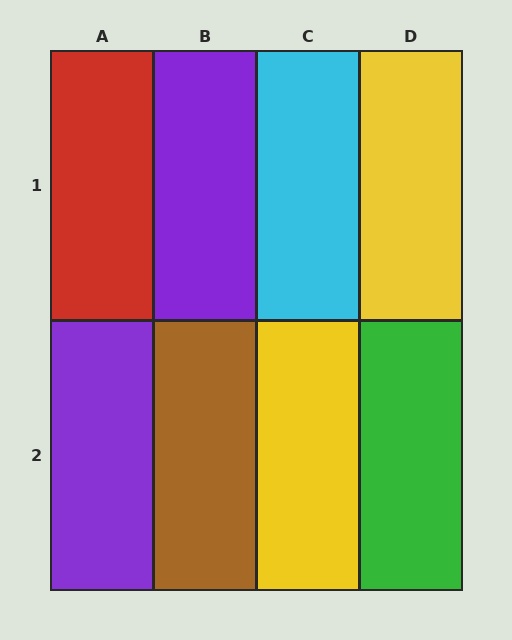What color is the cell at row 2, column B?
Brown.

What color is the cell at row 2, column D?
Green.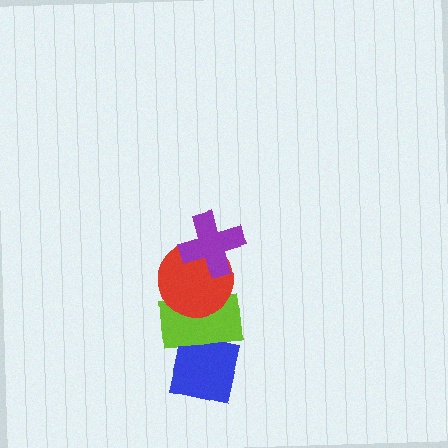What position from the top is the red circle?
The red circle is 2nd from the top.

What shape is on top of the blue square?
The lime rectangle is on top of the blue square.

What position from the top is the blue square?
The blue square is 4th from the top.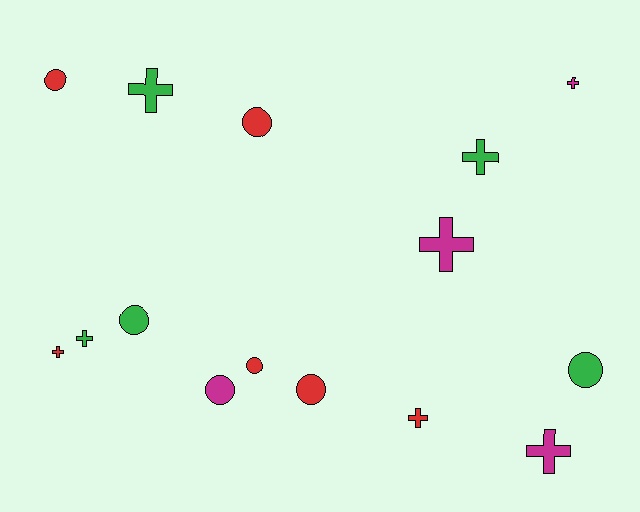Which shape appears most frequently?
Cross, with 8 objects.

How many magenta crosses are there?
There are 3 magenta crosses.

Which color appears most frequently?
Red, with 6 objects.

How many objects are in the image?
There are 15 objects.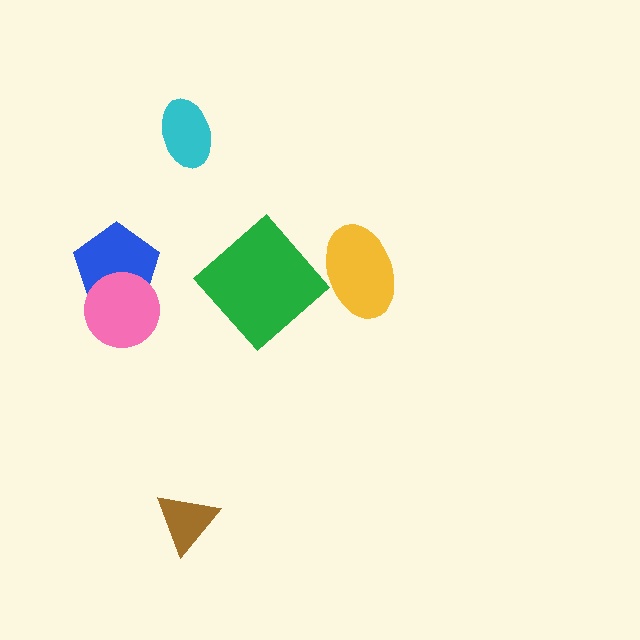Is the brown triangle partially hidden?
No, no other shape covers it.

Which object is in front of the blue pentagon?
The pink circle is in front of the blue pentagon.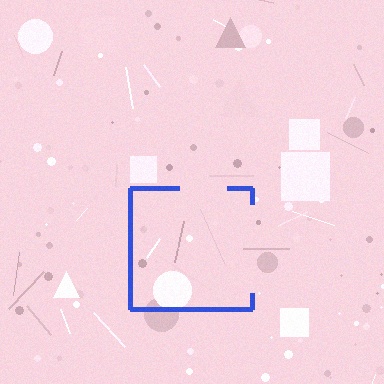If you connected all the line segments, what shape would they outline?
They would outline a square.